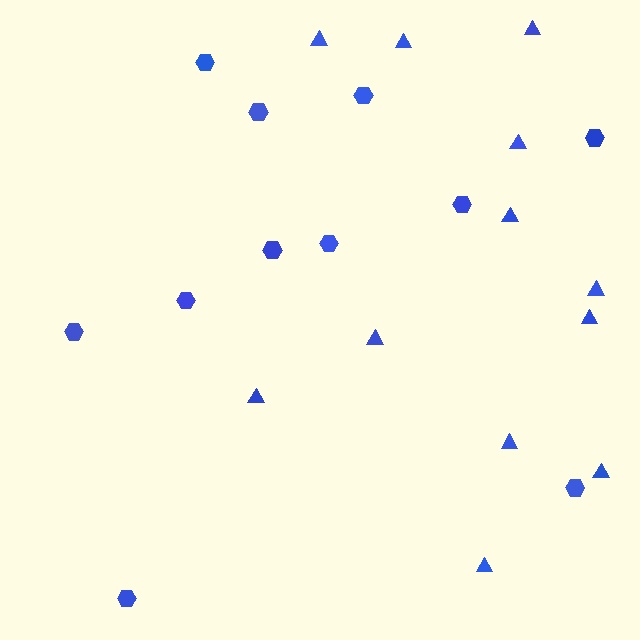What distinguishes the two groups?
There are 2 groups: one group of triangles (12) and one group of hexagons (11).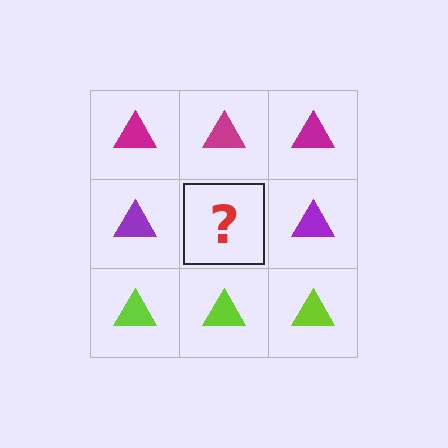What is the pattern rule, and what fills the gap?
The rule is that each row has a consistent color. The gap should be filled with a purple triangle.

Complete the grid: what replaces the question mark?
The question mark should be replaced with a purple triangle.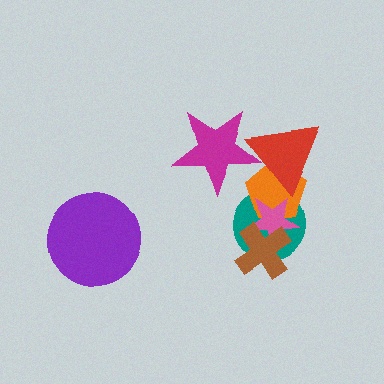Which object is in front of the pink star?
The brown cross is in front of the pink star.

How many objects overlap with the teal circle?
4 objects overlap with the teal circle.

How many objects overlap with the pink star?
3 objects overlap with the pink star.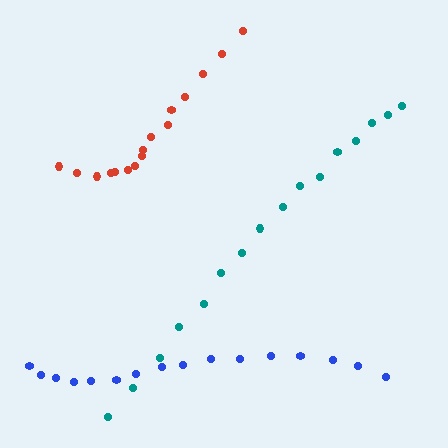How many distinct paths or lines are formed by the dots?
There are 3 distinct paths.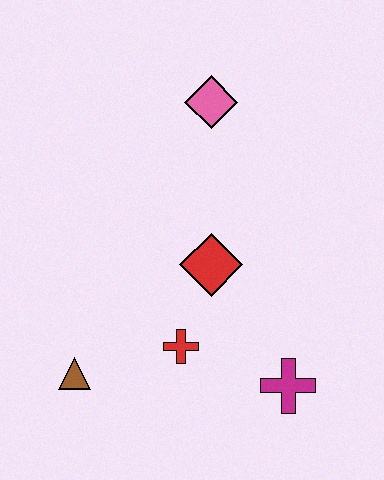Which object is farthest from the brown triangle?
The pink diamond is farthest from the brown triangle.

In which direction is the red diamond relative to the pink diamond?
The red diamond is below the pink diamond.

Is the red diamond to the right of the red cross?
Yes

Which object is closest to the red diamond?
The red cross is closest to the red diamond.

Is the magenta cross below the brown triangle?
Yes